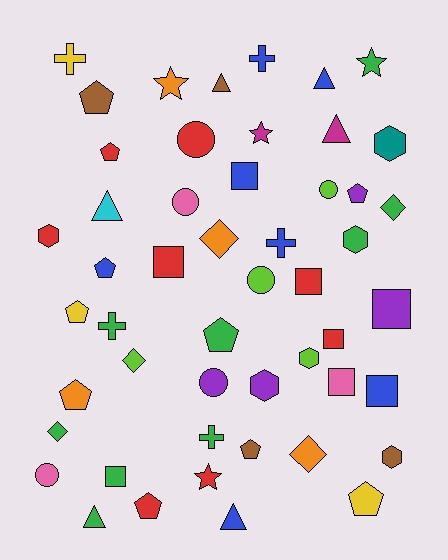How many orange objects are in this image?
There are 4 orange objects.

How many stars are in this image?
There are 4 stars.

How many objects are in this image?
There are 50 objects.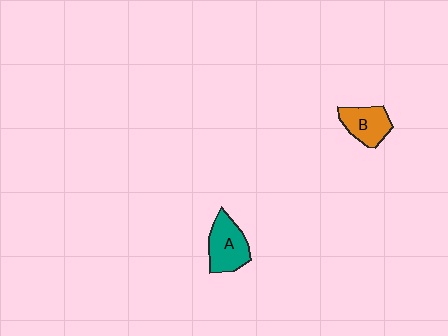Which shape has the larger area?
Shape A (teal).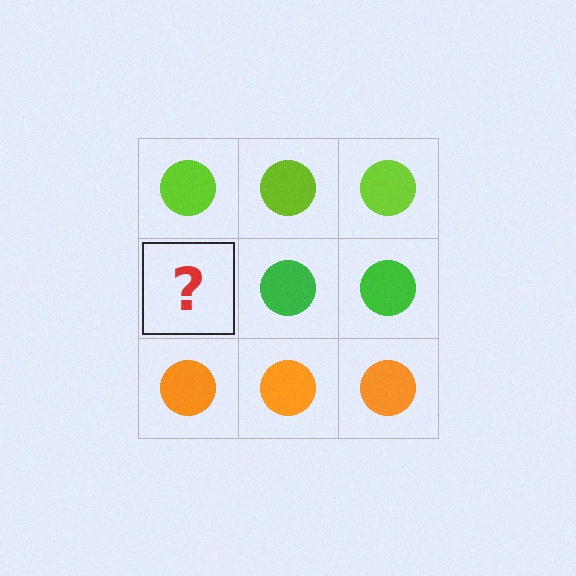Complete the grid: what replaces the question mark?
The question mark should be replaced with a green circle.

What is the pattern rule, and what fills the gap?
The rule is that each row has a consistent color. The gap should be filled with a green circle.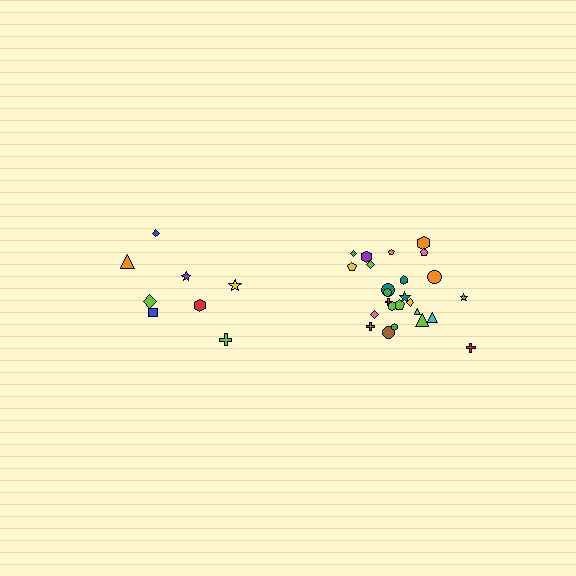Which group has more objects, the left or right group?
The right group.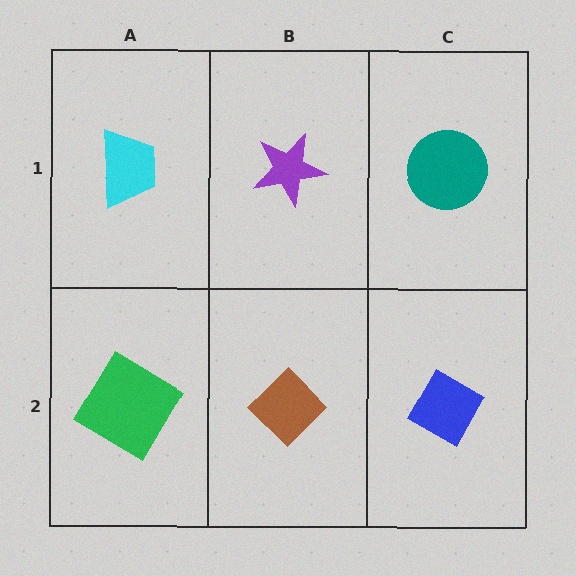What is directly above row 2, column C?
A teal circle.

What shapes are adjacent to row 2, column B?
A purple star (row 1, column B), a green diamond (row 2, column A), a blue diamond (row 2, column C).